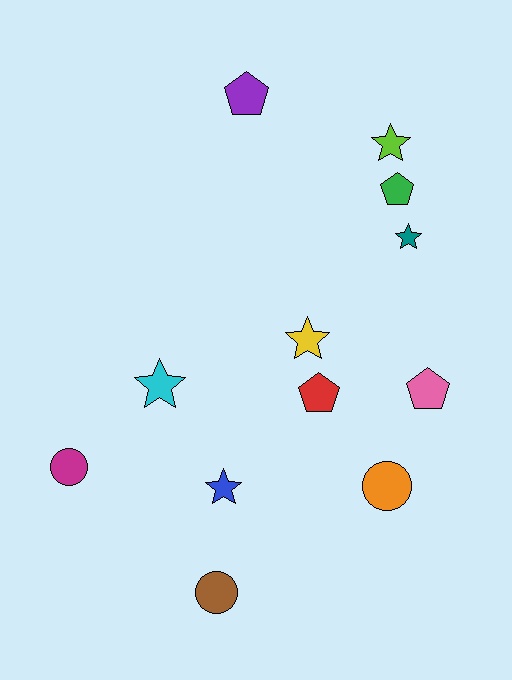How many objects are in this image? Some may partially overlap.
There are 12 objects.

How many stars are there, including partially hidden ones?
There are 5 stars.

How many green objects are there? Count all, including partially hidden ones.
There is 1 green object.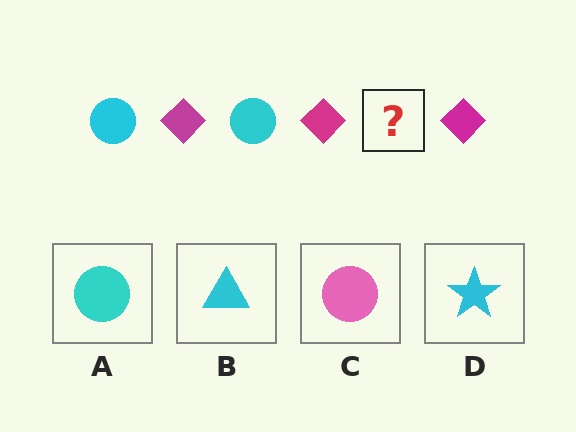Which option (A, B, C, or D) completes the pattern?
A.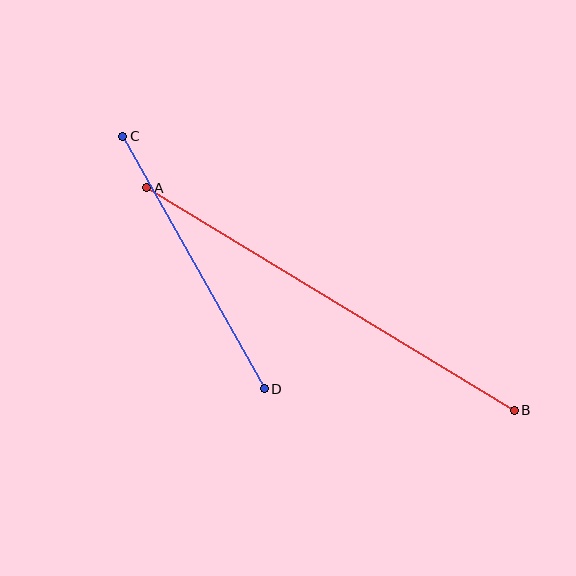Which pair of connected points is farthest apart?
Points A and B are farthest apart.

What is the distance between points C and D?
The distance is approximately 289 pixels.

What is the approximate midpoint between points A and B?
The midpoint is at approximately (331, 299) pixels.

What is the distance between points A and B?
The distance is approximately 430 pixels.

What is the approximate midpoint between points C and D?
The midpoint is at approximately (194, 262) pixels.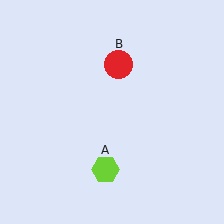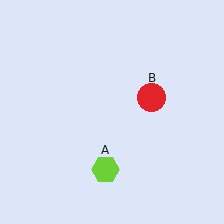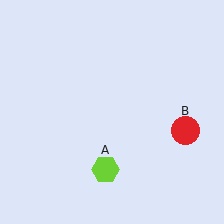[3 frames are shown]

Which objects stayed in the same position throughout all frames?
Lime hexagon (object A) remained stationary.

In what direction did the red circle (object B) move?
The red circle (object B) moved down and to the right.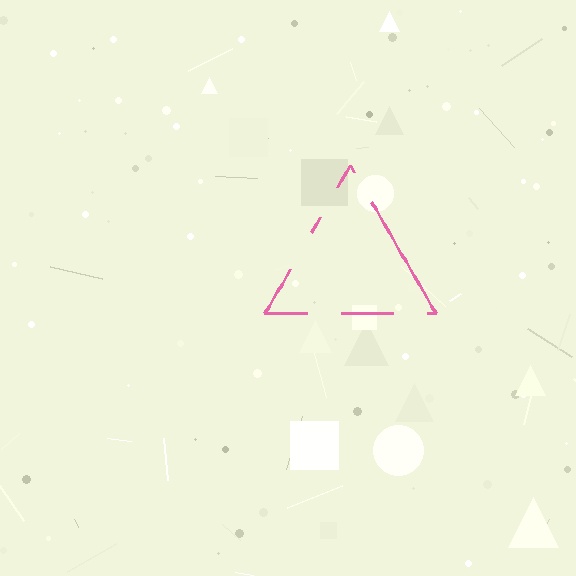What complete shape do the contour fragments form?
The contour fragments form a triangle.